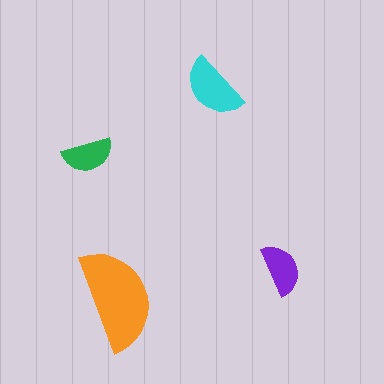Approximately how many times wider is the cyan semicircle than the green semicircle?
About 1.5 times wider.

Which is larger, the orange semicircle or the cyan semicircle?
The orange one.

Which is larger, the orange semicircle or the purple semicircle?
The orange one.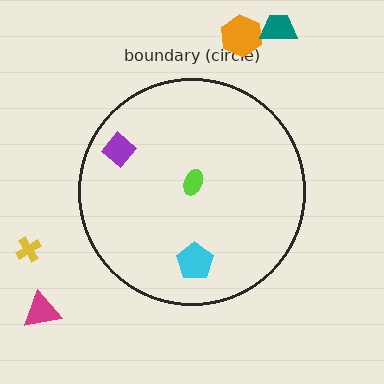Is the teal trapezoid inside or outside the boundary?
Outside.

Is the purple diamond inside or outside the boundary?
Inside.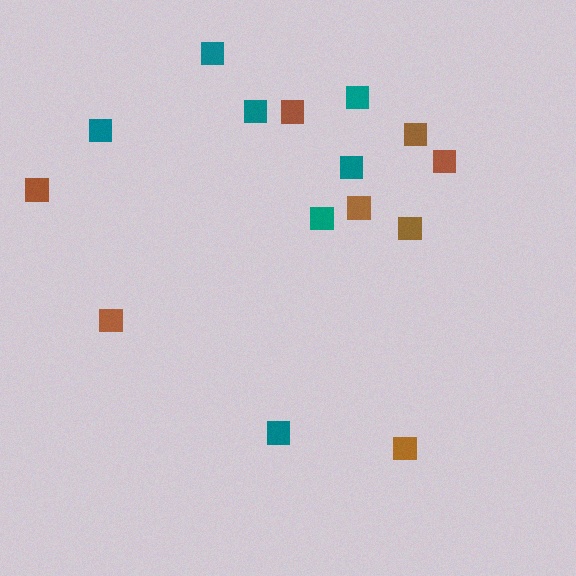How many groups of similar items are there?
There are 2 groups: one group of brown squares (8) and one group of teal squares (7).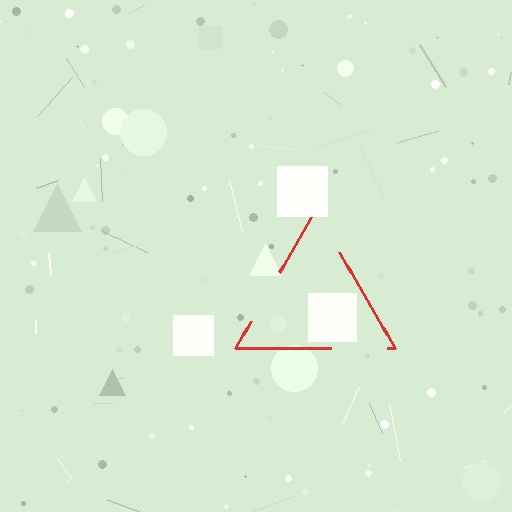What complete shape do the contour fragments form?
The contour fragments form a triangle.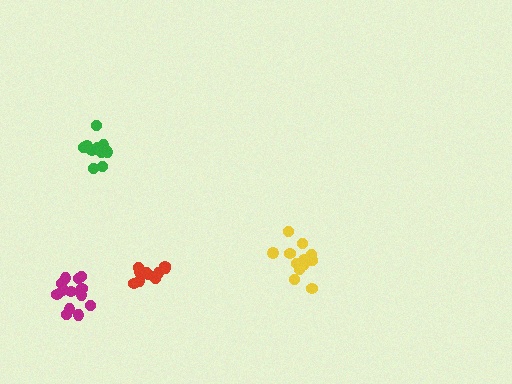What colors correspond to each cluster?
The clusters are colored: magenta, green, red, yellow.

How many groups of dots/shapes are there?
There are 4 groups.